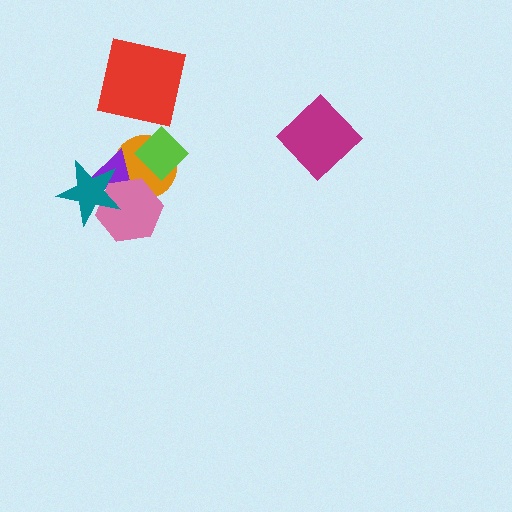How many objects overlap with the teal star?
2 objects overlap with the teal star.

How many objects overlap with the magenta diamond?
0 objects overlap with the magenta diamond.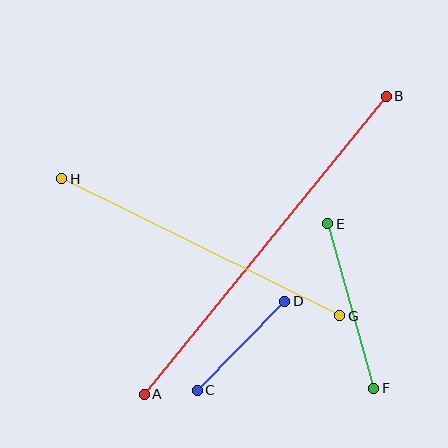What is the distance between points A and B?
The distance is approximately 384 pixels.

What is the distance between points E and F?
The distance is approximately 171 pixels.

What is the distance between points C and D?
The distance is approximately 125 pixels.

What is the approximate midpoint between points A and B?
The midpoint is at approximately (265, 245) pixels.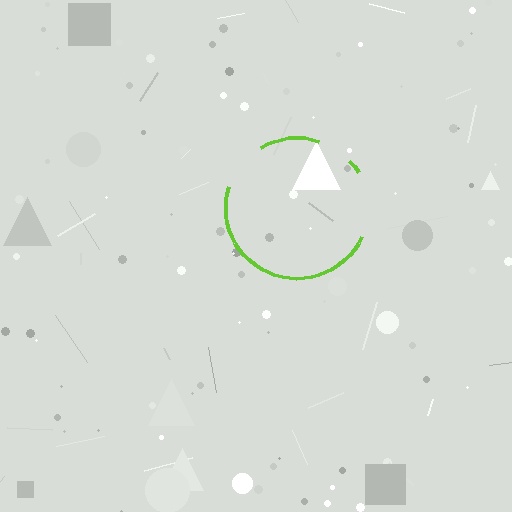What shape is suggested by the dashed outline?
The dashed outline suggests a circle.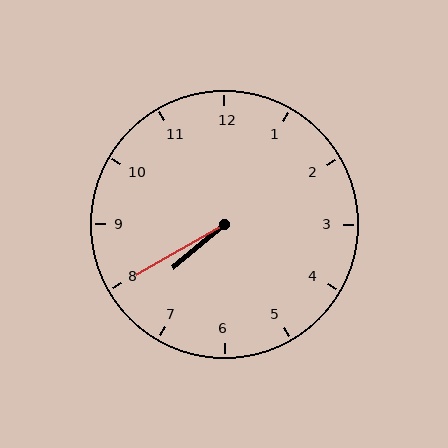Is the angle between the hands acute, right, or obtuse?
It is acute.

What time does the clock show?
7:40.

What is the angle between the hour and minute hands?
Approximately 10 degrees.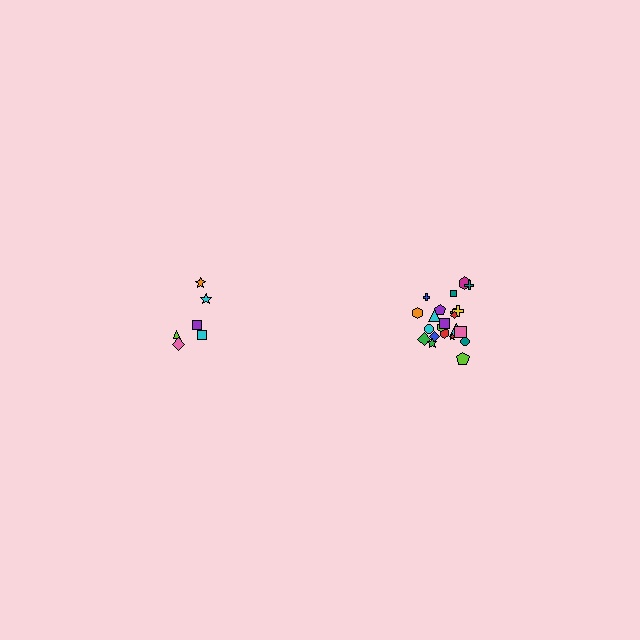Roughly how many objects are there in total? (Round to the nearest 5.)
Roughly 30 objects in total.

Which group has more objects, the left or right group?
The right group.